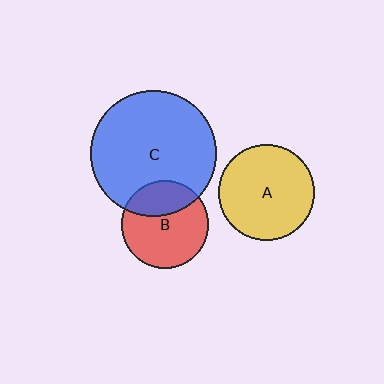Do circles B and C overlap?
Yes.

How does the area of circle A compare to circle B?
Approximately 1.2 times.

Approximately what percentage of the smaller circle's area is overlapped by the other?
Approximately 30%.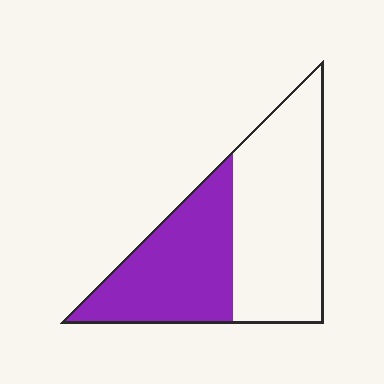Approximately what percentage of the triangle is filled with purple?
Approximately 45%.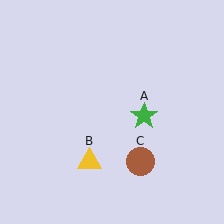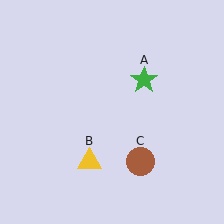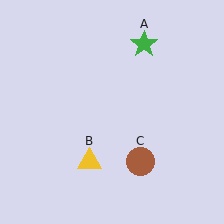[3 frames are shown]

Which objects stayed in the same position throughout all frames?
Yellow triangle (object B) and brown circle (object C) remained stationary.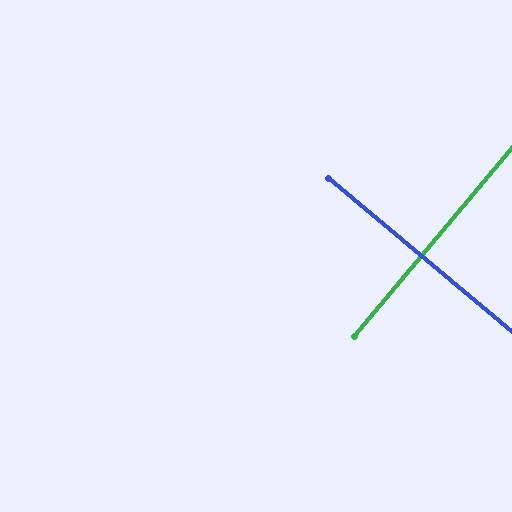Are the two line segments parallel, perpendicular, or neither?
Perpendicular — they meet at approximately 90°.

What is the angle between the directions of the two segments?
Approximately 90 degrees.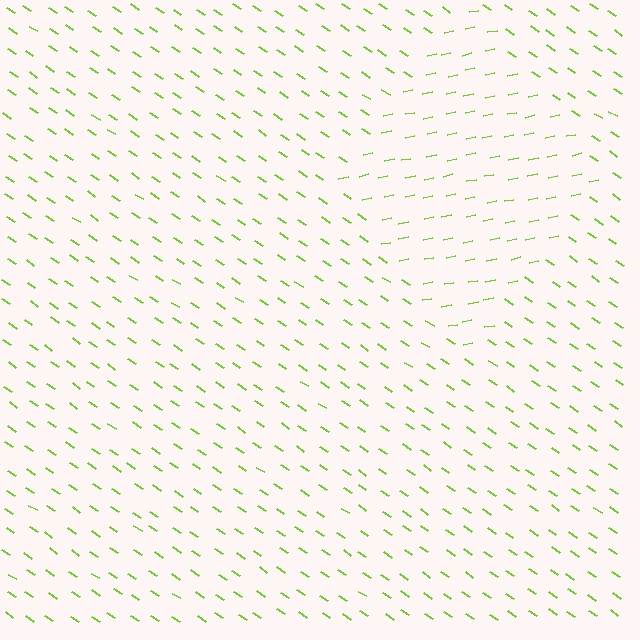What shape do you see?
I see a diamond.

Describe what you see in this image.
The image is filled with small lime line segments. A diamond region in the image has lines oriented differently from the surrounding lines, creating a visible texture boundary.